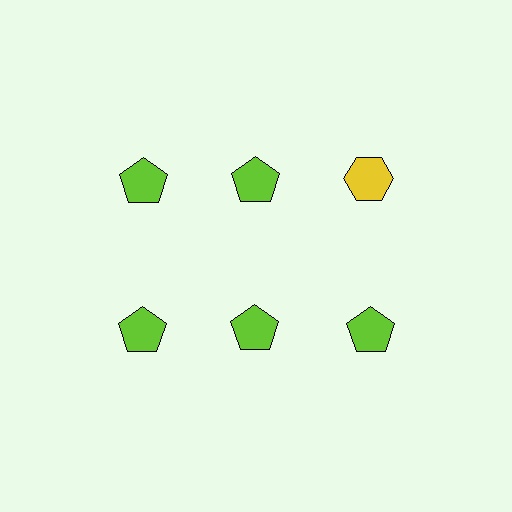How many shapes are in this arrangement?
There are 6 shapes arranged in a grid pattern.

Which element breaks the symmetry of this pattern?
The yellow hexagon in the top row, center column breaks the symmetry. All other shapes are lime pentagons.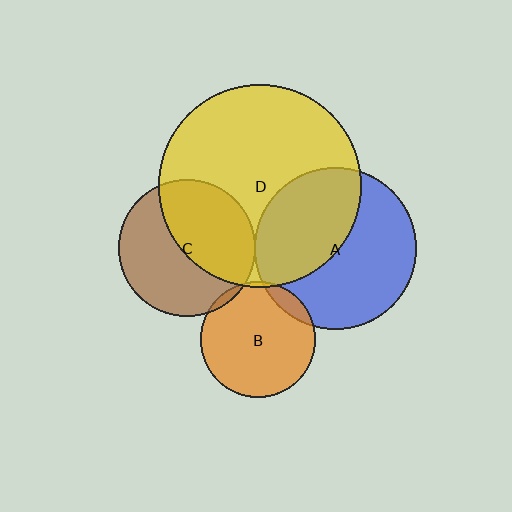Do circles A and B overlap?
Yes.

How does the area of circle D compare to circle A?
Approximately 1.6 times.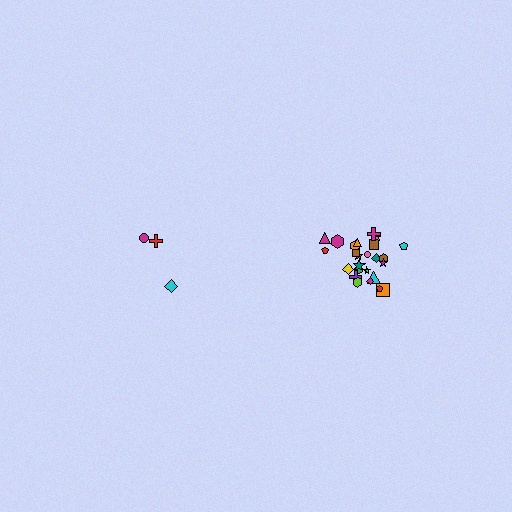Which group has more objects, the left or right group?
The right group.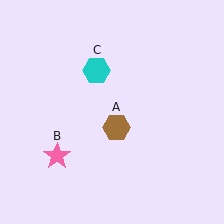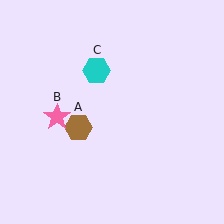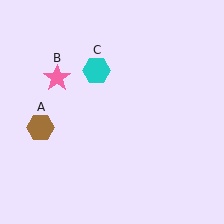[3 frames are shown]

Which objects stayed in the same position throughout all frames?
Cyan hexagon (object C) remained stationary.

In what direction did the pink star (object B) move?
The pink star (object B) moved up.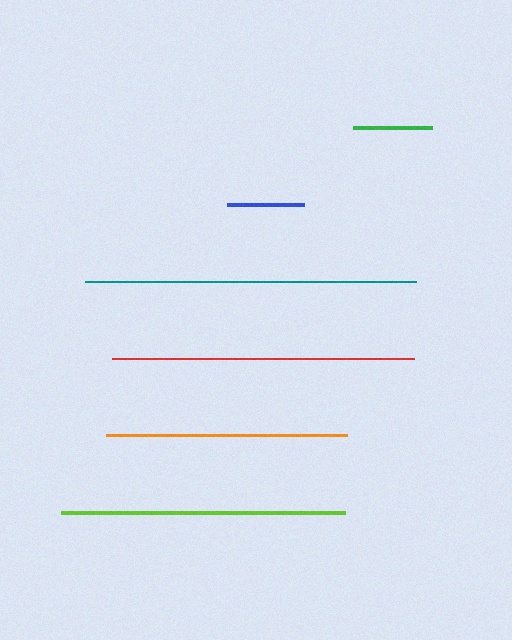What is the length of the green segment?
The green segment is approximately 79 pixels long.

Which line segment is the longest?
The teal line is the longest at approximately 331 pixels.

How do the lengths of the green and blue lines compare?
The green and blue lines are approximately the same length.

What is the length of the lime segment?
The lime segment is approximately 284 pixels long.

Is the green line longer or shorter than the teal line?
The teal line is longer than the green line.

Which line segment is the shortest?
The blue line is the shortest at approximately 78 pixels.